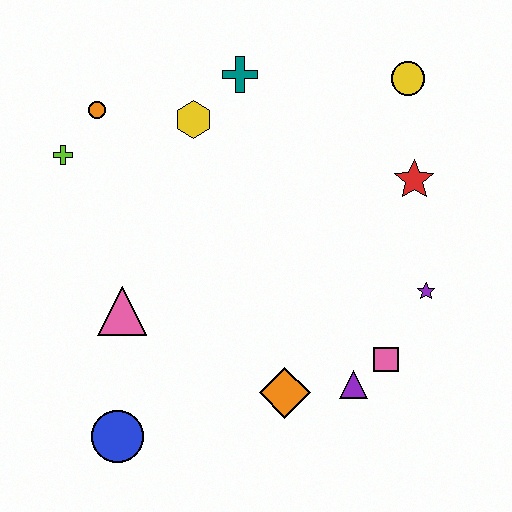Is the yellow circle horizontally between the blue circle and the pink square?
No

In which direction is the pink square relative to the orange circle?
The pink square is to the right of the orange circle.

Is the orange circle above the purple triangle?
Yes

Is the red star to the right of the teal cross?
Yes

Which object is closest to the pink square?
The purple triangle is closest to the pink square.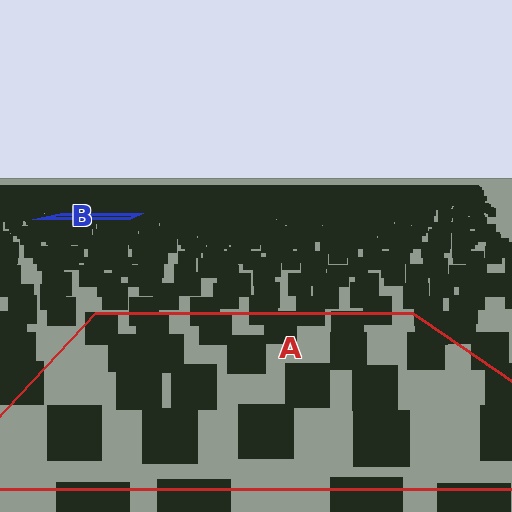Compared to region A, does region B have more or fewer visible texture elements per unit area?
Region B has more texture elements per unit area — they are packed more densely because it is farther away.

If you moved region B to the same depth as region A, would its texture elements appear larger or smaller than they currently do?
They would appear larger. At a closer depth, the same texture elements are projected at a bigger on-screen size.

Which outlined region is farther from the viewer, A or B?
Region B is farther from the viewer — the texture elements inside it appear smaller and more densely packed.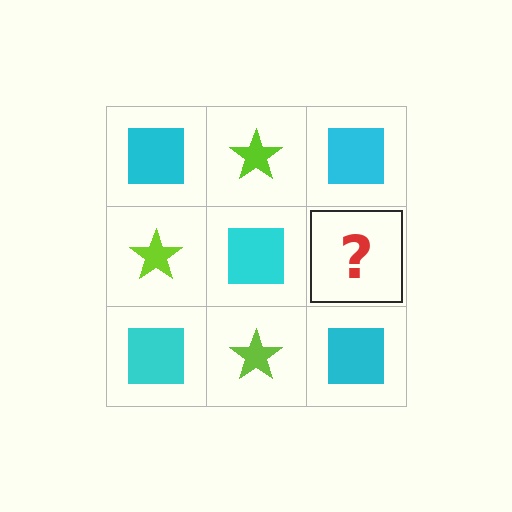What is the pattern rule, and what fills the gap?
The rule is that it alternates cyan square and lime star in a checkerboard pattern. The gap should be filled with a lime star.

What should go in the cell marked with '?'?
The missing cell should contain a lime star.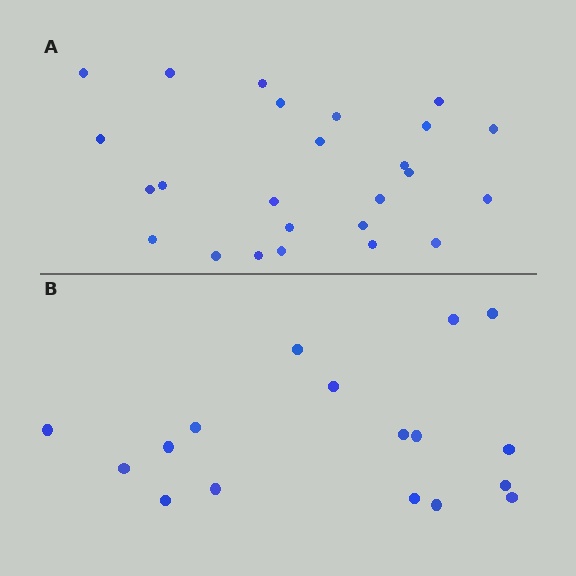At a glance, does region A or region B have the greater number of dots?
Region A (the top region) has more dots.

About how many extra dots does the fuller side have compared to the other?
Region A has roughly 8 or so more dots than region B.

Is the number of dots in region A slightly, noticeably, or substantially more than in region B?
Region A has substantially more. The ratio is roughly 1.5 to 1.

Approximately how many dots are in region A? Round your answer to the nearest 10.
About 20 dots. (The exact count is 25, which rounds to 20.)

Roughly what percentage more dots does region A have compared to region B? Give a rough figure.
About 45% more.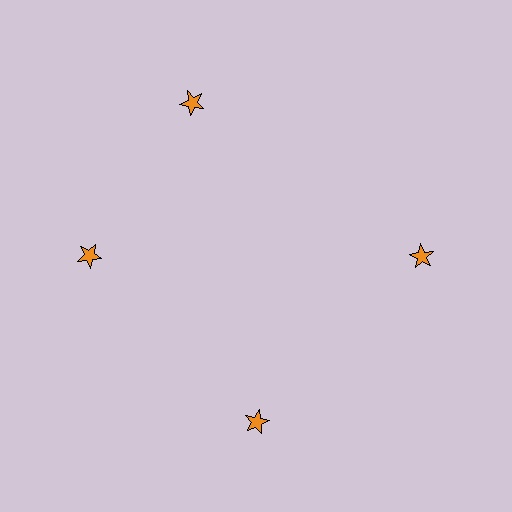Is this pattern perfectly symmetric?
No. The 4 orange stars are arranged in a ring, but one element near the 12 o'clock position is rotated out of alignment along the ring, breaking the 4-fold rotational symmetry.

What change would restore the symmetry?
The symmetry would be restored by rotating it back into even spacing with its neighbors so that all 4 stars sit at equal angles and equal distance from the center.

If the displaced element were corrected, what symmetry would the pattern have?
It would have 4-fold rotational symmetry — the pattern would map onto itself every 90 degrees.